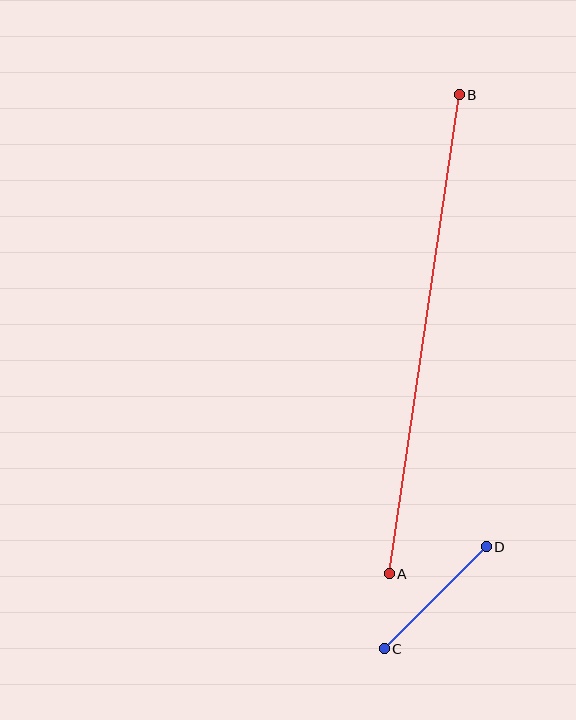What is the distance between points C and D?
The distance is approximately 144 pixels.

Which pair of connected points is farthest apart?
Points A and B are farthest apart.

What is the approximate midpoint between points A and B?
The midpoint is at approximately (424, 334) pixels.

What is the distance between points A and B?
The distance is approximately 484 pixels.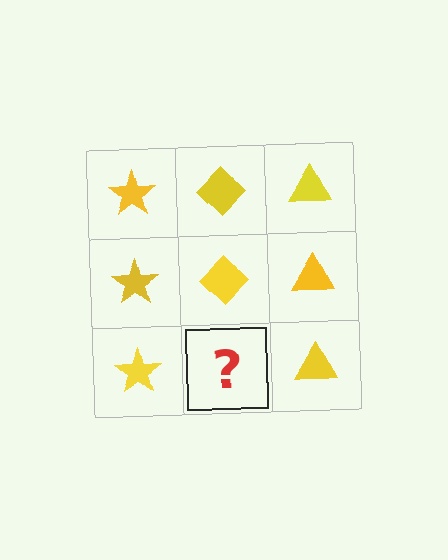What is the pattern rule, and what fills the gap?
The rule is that each column has a consistent shape. The gap should be filled with a yellow diamond.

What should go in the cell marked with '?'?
The missing cell should contain a yellow diamond.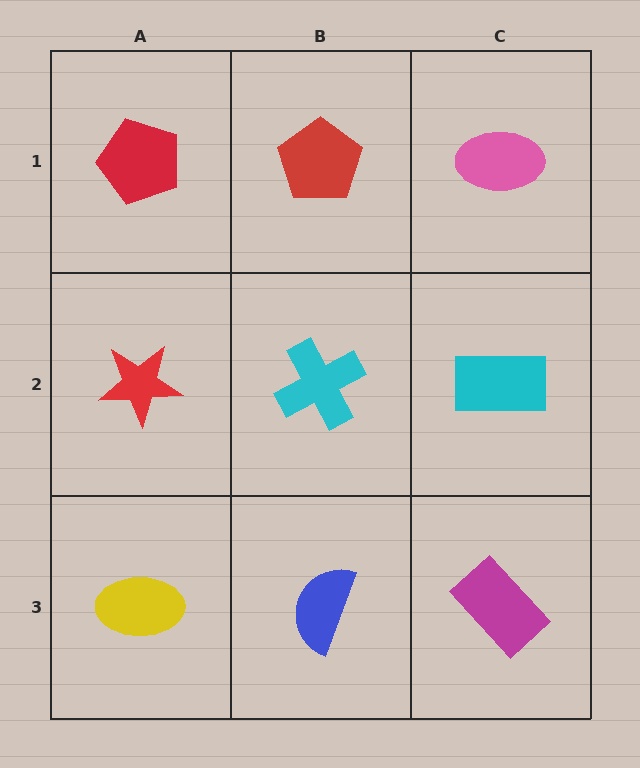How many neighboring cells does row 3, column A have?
2.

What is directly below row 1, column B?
A cyan cross.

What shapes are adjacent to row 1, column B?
A cyan cross (row 2, column B), a red pentagon (row 1, column A), a pink ellipse (row 1, column C).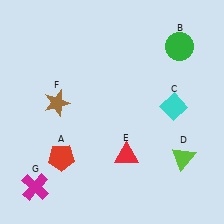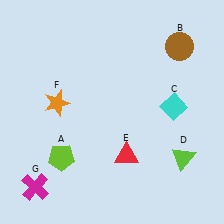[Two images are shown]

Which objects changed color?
A changed from red to lime. B changed from green to brown. F changed from brown to orange.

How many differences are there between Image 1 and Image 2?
There are 3 differences between the two images.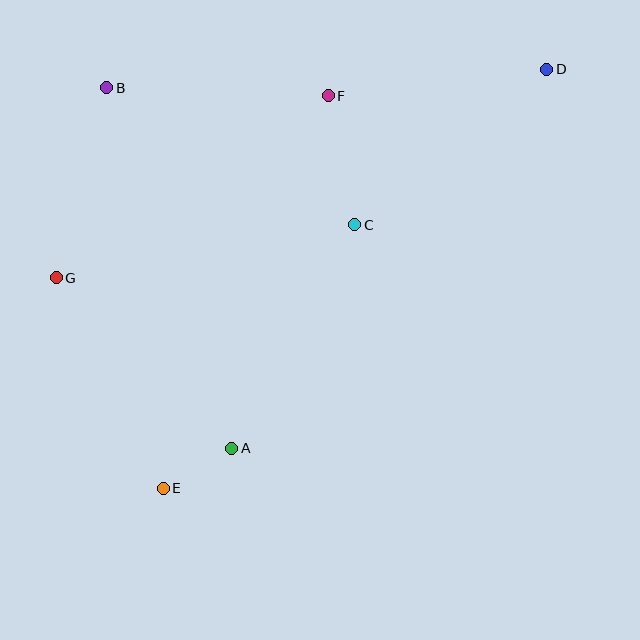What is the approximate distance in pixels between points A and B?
The distance between A and B is approximately 382 pixels.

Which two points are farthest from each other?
Points D and E are farthest from each other.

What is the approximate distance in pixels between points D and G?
The distance between D and G is approximately 533 pixels.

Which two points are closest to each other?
Points A and E are closest to each other.